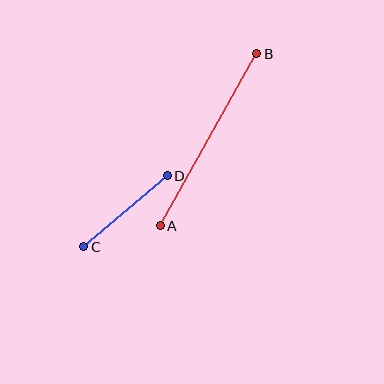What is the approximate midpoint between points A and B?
The midpoint is at approximately (208, 140) pixels.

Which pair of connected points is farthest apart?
Points A and B are farthest apart.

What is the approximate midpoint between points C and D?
The midpoint is at approximately (125, 211) pixels.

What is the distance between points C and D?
The distance is approximately 110 pixels.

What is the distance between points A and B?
The distance is approximately 197 pixels.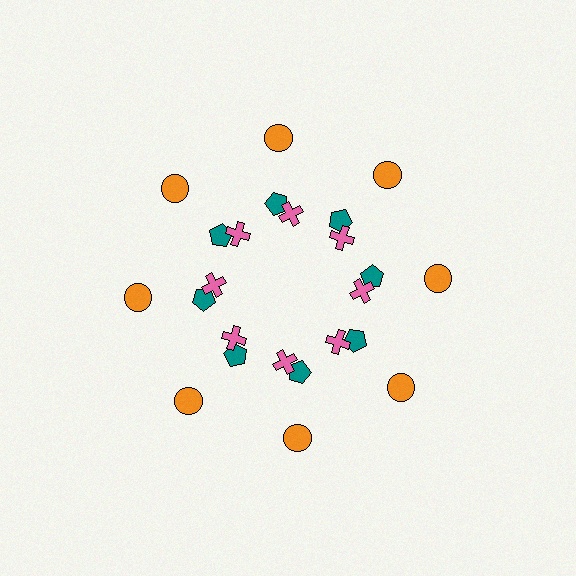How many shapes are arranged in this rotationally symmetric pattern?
There are 24 shapes, arranged in 8 groups of 3.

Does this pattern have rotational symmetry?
Yes, this pattern has 8-fold rotational symmetry. It looks the same after rotating 45 degrees around the center.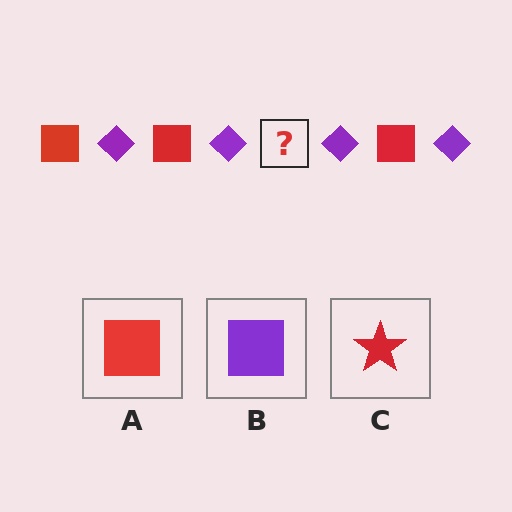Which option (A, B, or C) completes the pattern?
A.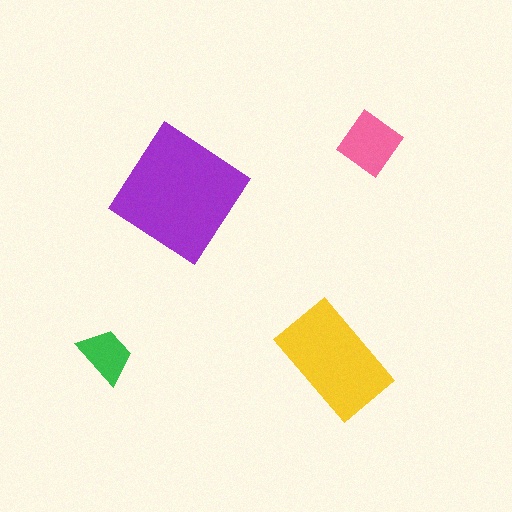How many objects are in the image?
There are 4 objects in the image.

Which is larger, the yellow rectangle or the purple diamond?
The purple diamond.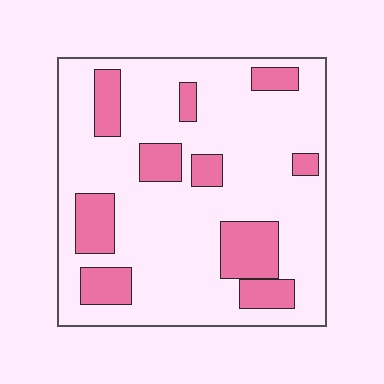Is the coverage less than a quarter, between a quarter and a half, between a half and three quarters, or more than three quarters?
Less than a quarter.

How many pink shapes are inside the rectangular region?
10.